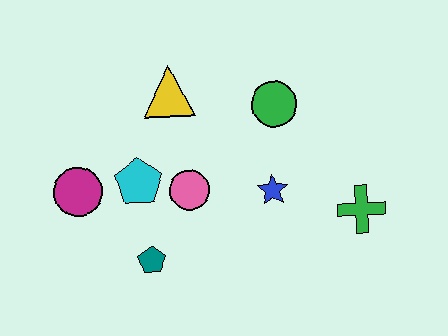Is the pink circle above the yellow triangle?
No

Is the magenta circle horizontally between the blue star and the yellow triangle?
No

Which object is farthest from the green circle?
The magenta circle is farthest from the green circle.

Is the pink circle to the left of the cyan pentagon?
No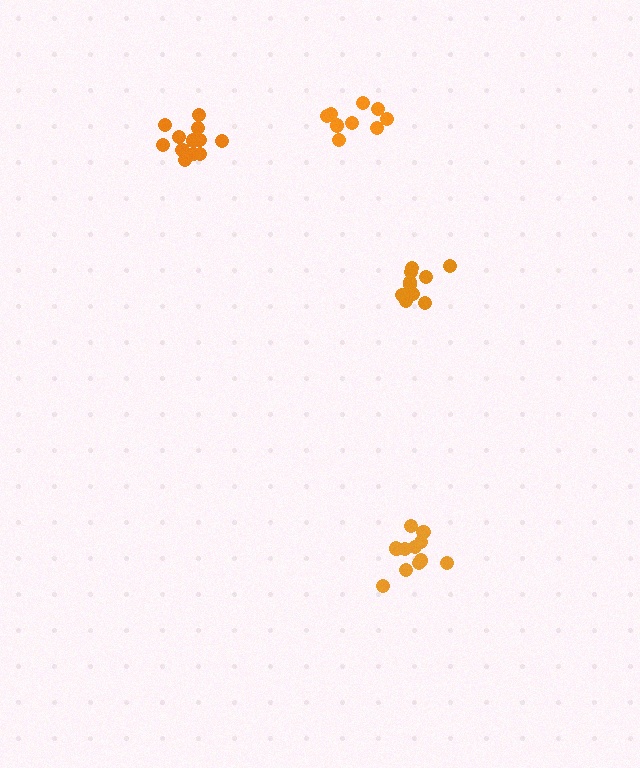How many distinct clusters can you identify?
There are 4 distinct clusters.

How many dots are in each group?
Group 1: 13 dots, Group 2: 11 dots, Group 3: 12 dots, Group 4: 9 dots (45 total).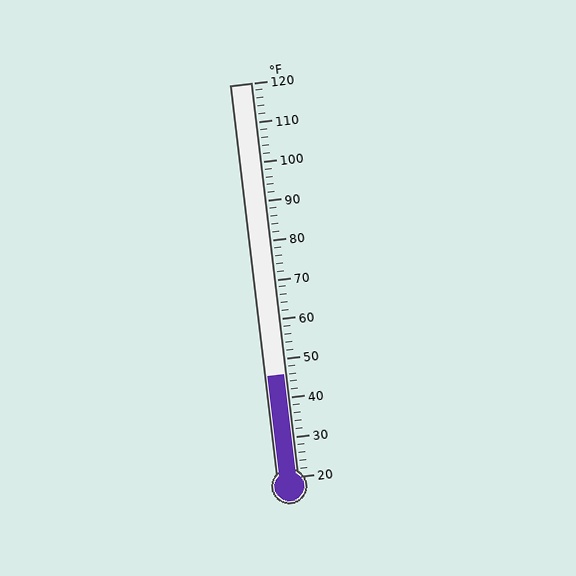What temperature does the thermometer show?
The thermometer shows approximately 46°F.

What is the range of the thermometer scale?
The thermometer scale ranges from 20°F to 120°F.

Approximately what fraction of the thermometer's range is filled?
The thermometer is filled to approximately 25% of its range.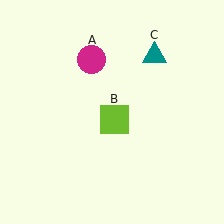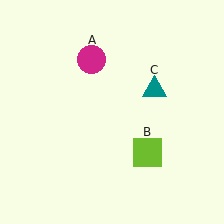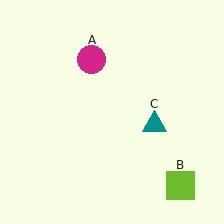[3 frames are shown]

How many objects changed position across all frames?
2 objects changed position: lime square (object B), teal triangle (object C).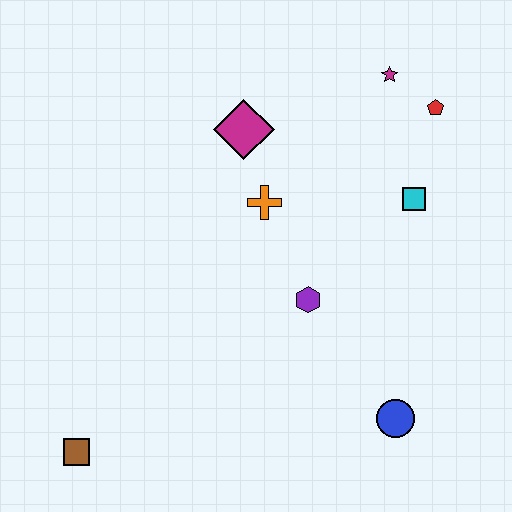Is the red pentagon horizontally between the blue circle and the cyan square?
No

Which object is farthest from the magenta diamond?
The brown square is farthest from the magenta diamond.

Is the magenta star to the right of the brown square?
Yes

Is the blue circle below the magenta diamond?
Yes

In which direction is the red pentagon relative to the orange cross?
The red pentagon is to the right of the orange cross.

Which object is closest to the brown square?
The purple hexagon is closest to the brown square.